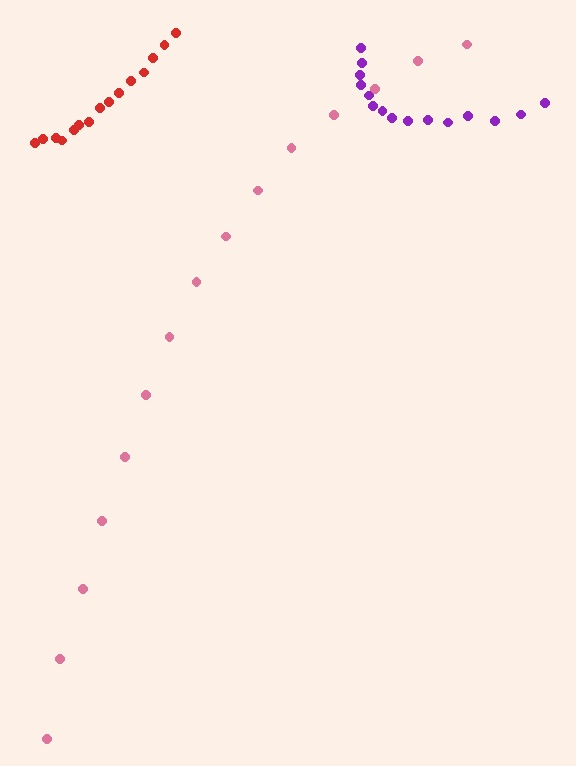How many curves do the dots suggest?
There are 3 distinct paths.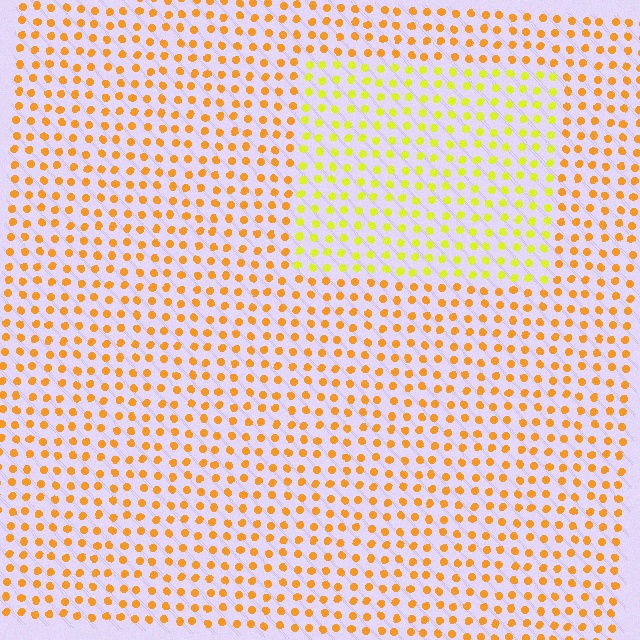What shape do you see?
I see a rectangle.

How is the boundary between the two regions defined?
The boundary is defined purely by a slight shift in hue (about 34 degrees). Spacing, size, and orientation are identical on both sides.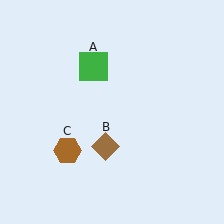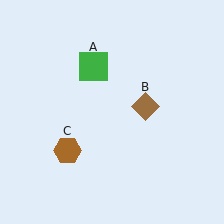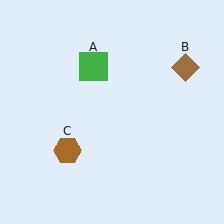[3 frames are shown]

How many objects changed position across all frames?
1 object changed position: brown diamond (object B).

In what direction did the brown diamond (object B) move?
The brown diamond (object B) moved up and to the right.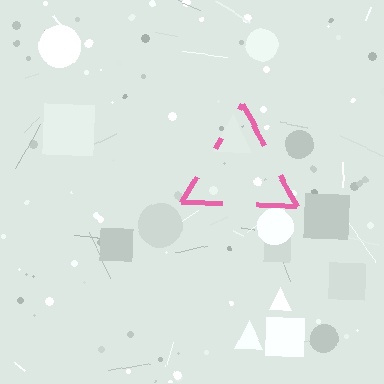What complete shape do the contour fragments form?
The contour fragments form a triangle.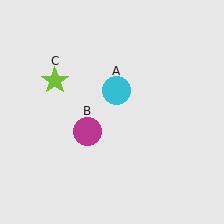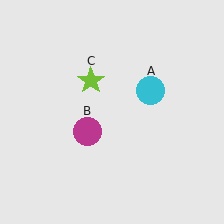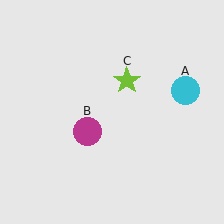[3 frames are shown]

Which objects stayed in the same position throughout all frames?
Magenta circle (object B) remained stationary.